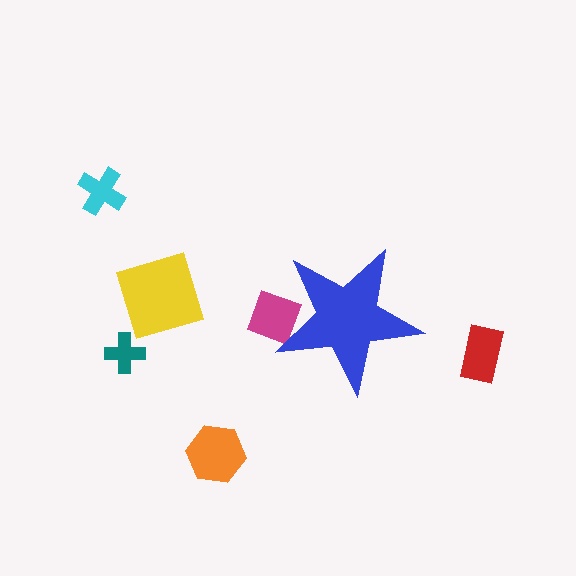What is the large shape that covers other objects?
A blue star.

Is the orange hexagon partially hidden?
No, the orange hexagon is fully visible.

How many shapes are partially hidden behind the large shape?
1 shape is partially hidden.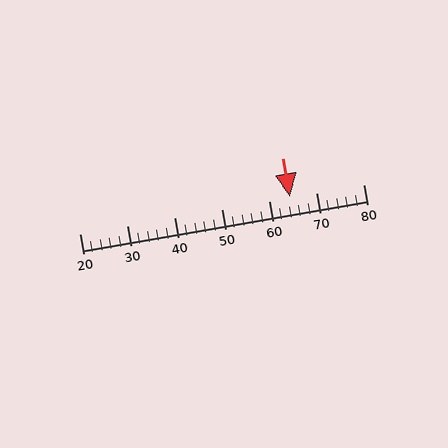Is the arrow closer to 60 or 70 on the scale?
The arrow is closer to 60.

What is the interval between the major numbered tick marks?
The major tick marks are spaced 10 units apart.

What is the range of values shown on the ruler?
The ruler shows values from 20 to 80.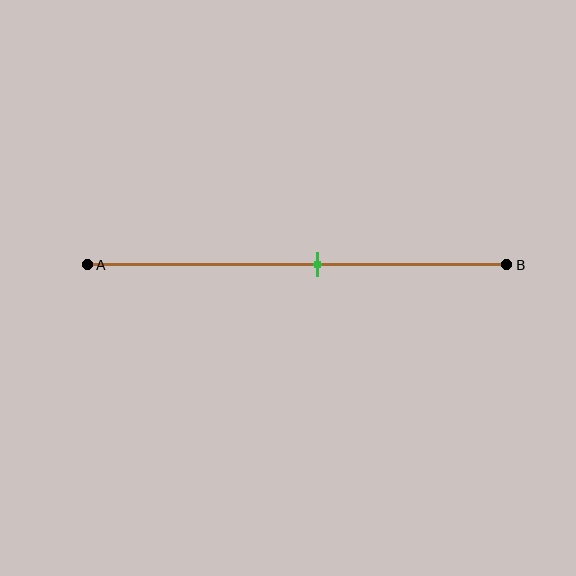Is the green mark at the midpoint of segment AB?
No, the mark is at about 55% from A, not at the 50% midpoint.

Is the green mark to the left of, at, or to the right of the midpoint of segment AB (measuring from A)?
The green mark is to the right of the midpoint of segment AB.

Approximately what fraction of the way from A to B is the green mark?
The green mark is approximately 55% of the way from A to B.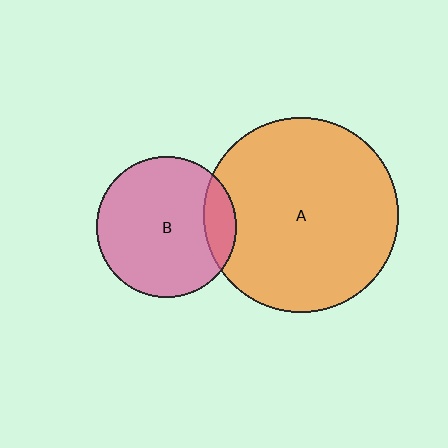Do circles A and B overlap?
Yes.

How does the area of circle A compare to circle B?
Approximately 1.9 times.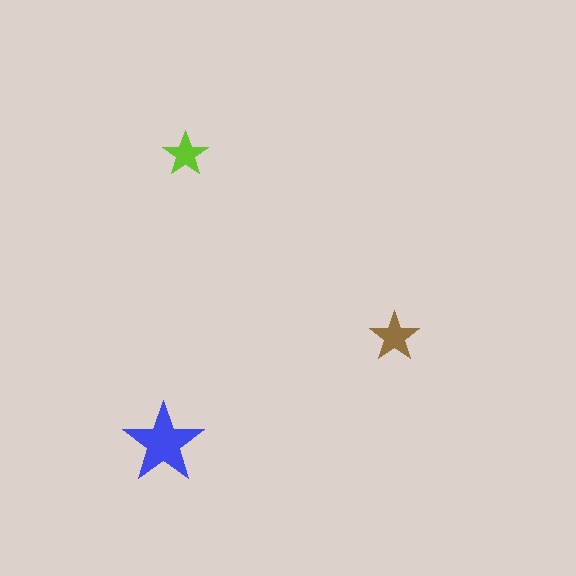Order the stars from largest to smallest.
the blue one, the brown one, the lime one.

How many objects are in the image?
There are 3 objects in the image.